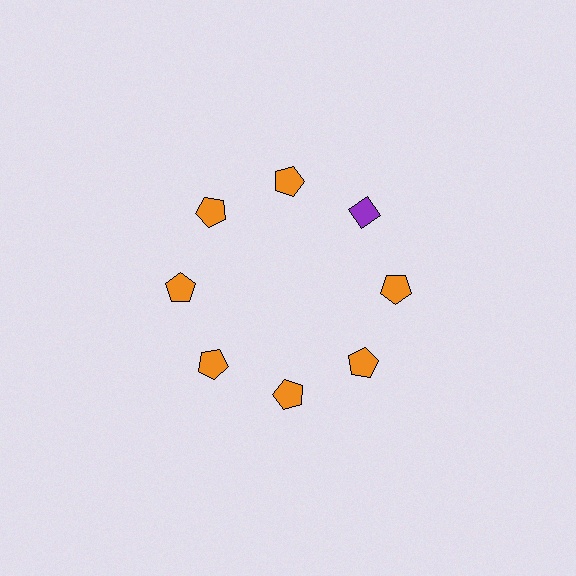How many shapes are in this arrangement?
There are 8 shapes arranged in a ring pattern.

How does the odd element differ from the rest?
It differs in both color (purple instead of orange) and shape (diamond instead of pentagon).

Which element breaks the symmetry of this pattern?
The purple diamond at roughly the 2 o'clock position breaks the symmetry. All other shapes are orange pentagons.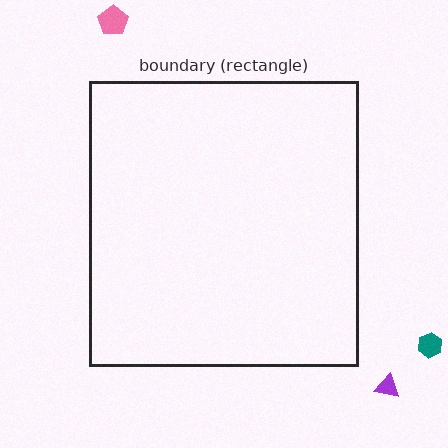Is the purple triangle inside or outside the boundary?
Outside.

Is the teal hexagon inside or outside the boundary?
Outside.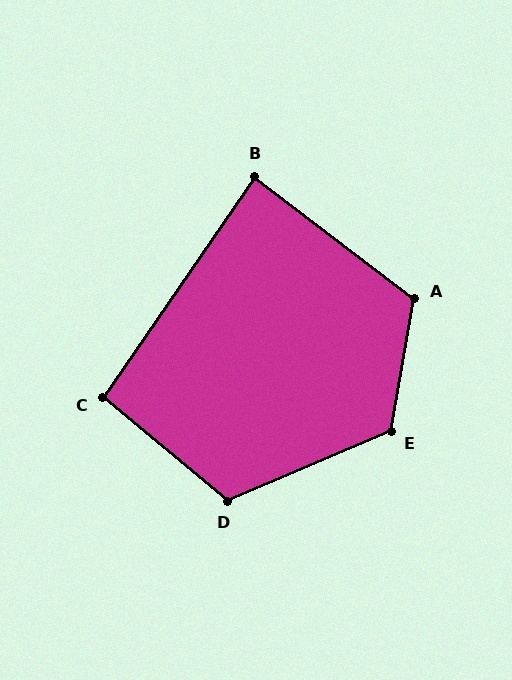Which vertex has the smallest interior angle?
B, at approximately 87 degrees.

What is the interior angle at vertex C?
Approximately 95 degrees (obtuse).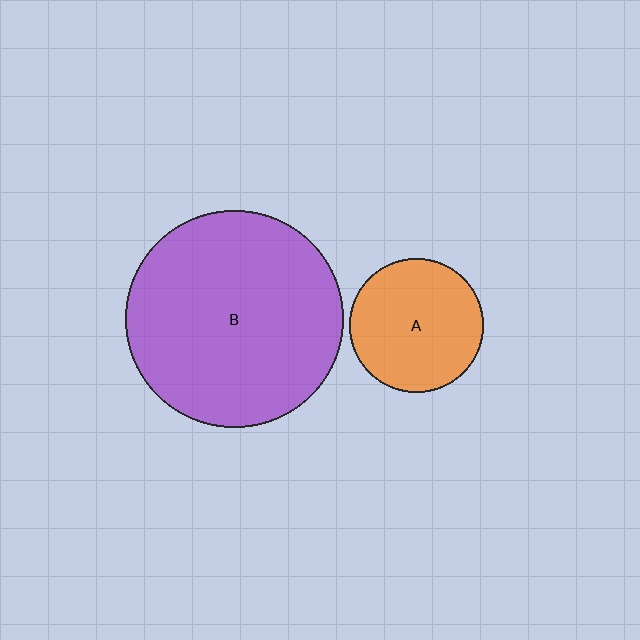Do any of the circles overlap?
No, none of the circles overlap.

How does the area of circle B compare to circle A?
Approximately 2.6 times.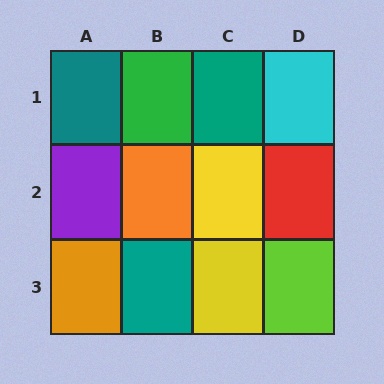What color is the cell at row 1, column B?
Green.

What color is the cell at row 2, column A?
Purple.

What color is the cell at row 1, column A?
Teal.